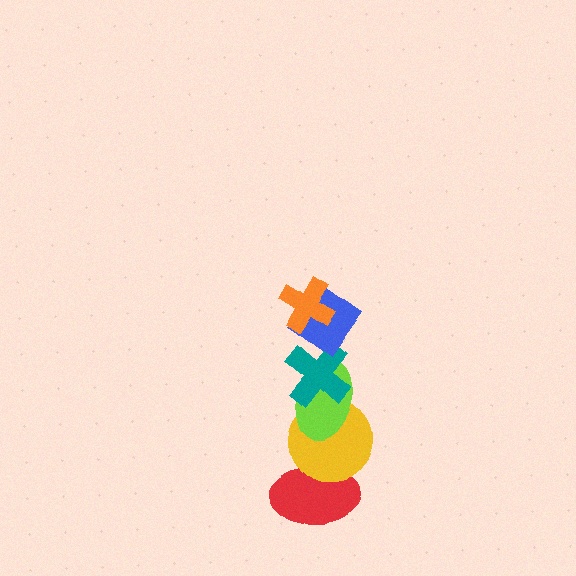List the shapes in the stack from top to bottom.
From top to bottom: the orange cross, the blue diamond, the teal cross, the lime ellipse, the yellow circle, the red ellipse.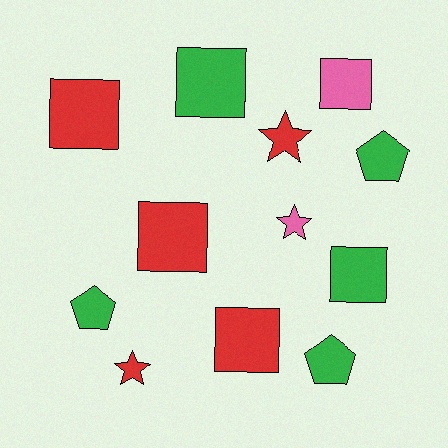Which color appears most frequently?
Red, with 5 objects.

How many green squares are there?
There are 2 green squares.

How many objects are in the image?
There are 12 objects.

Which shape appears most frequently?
Square, with 6 objects.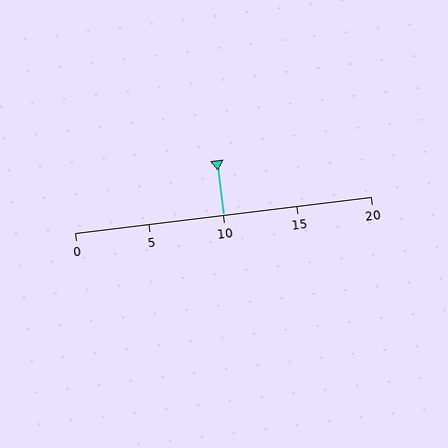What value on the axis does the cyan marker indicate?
The marker indicates approximately 10.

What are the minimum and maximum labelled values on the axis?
The axis runs from 0 to 20.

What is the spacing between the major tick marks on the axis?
The major ticks are spaced 5 apart.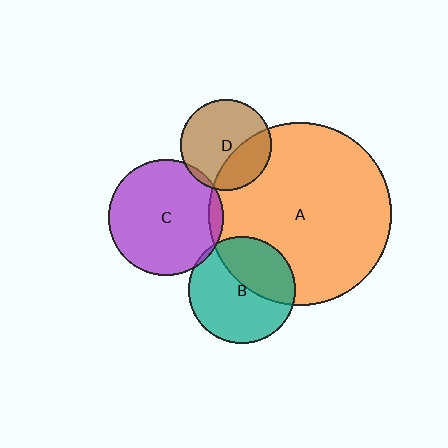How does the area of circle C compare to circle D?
Approximately 1.6 times.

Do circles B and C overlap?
Yes.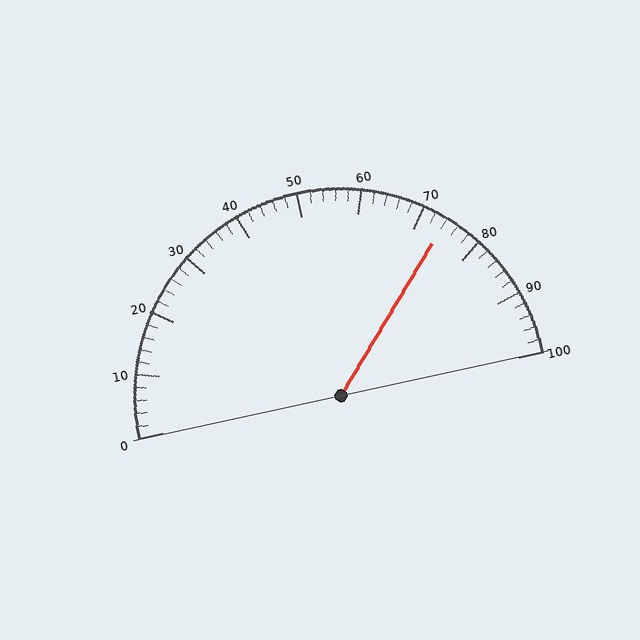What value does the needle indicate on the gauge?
The needle indicates approximately 74.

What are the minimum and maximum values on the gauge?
The gauge ranges from 0 to 100.